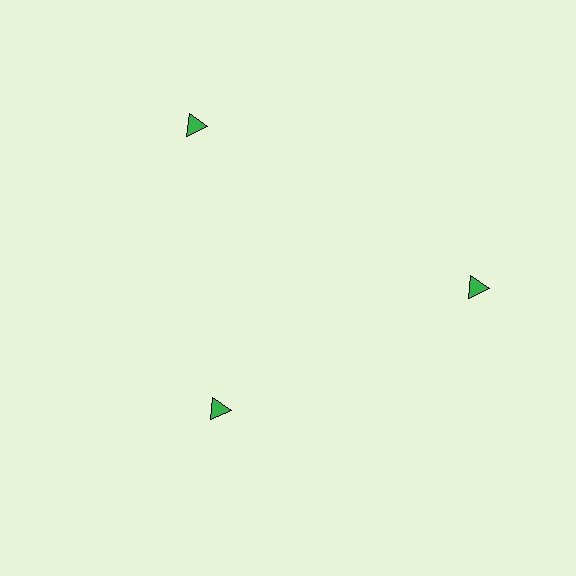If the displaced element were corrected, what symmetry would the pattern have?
It would have 3-fold rotational symmetry — the pattern would map onto itself every 120 degrees.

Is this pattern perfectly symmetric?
No. The 3 green triangles are arranged in a ring, but one element near the 7 o'clock position is pulled inward toward the center, breaking the 3-fold rotational symmetry.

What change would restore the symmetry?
The symmetry would be restored by moving it outward, back onto the ring so that all 3 triangles sit at equal angles and equal distance from the center.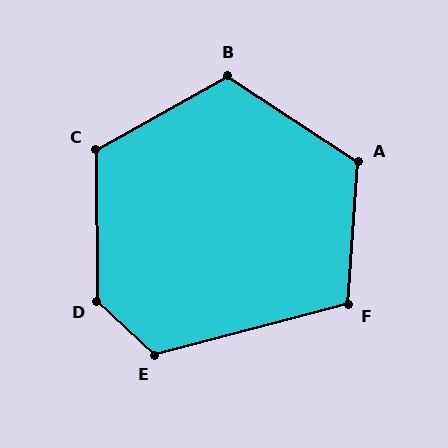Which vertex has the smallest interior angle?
F, at approximately 109 degrees.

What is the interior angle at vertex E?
Approximately 122 degrees (obtuse).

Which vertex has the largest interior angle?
D, at approximately 134 degrees.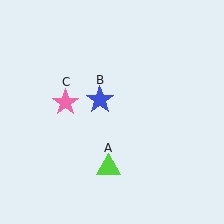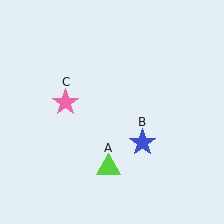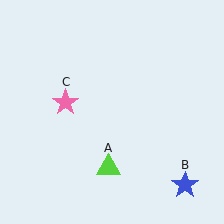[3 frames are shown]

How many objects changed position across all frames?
1 object changed position: blue star (object B).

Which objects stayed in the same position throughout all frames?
Lime triangle (object A) and pink star (object C) remained stationary.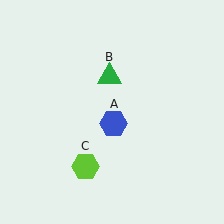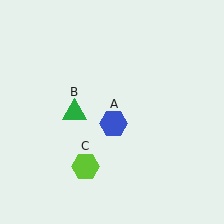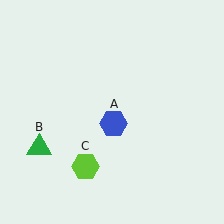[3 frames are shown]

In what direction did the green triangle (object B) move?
The green triangle (object B) moved down and to the left.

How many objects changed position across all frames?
1 object changed position: green triangle (object B).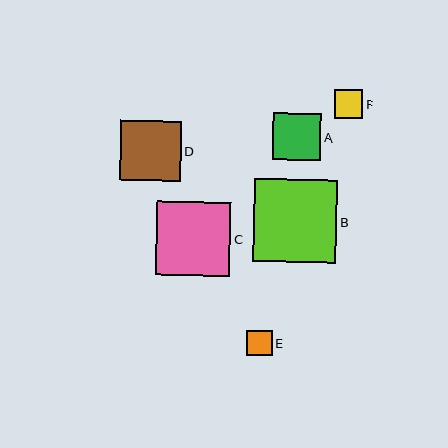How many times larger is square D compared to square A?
Square D is approximately 1.3 times the size of square A.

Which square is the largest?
Square B is the largest with a size of approximately 83 pixels.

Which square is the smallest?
Square E is the smallest with a size of approximately 25 pixels.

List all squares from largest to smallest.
From largest to smallest: B, C, D, A, F, E.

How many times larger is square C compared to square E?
Square C is approximately 2.9 times the size of square E.